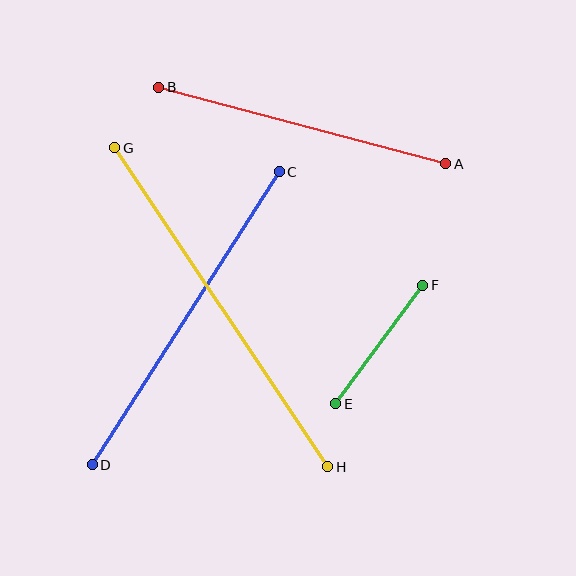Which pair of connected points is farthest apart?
Points G and H are farthest apart.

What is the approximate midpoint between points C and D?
The midpoint is at approximately (186, 318) pixels.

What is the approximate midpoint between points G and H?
The midpoint is at approximately (221, 307) pixels.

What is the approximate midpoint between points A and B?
The midpoint is at approximately (302, 125) pixels.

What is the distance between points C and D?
The distance is approximately 347 pixels.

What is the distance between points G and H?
The distance is approximately 384 pixels.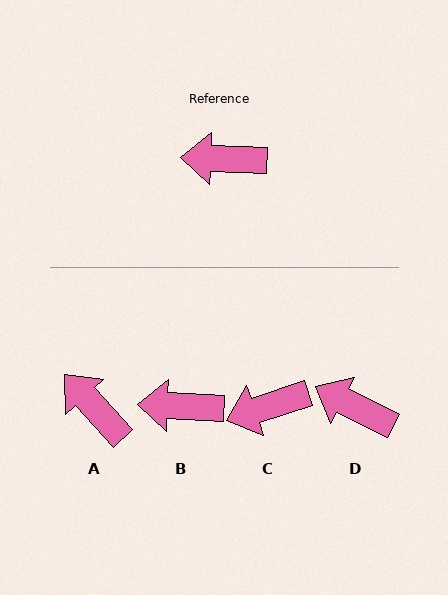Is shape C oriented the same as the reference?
No, it is off by about 21 degrees.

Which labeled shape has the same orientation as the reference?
B.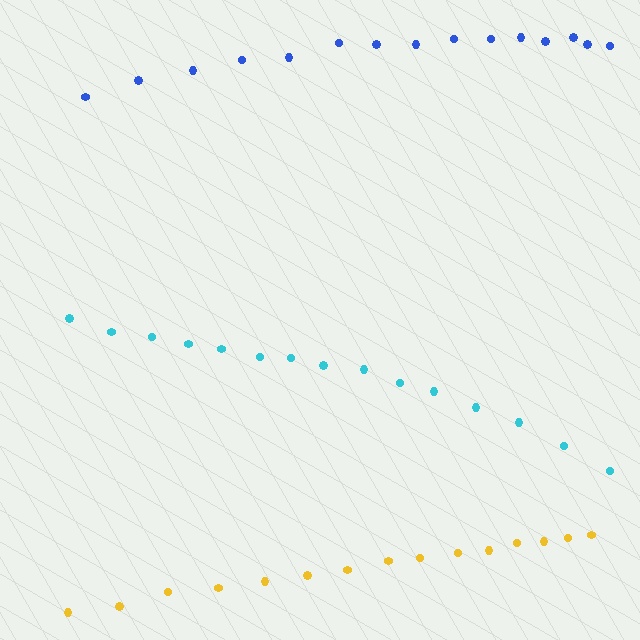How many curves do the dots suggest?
There are 3 distinct paths.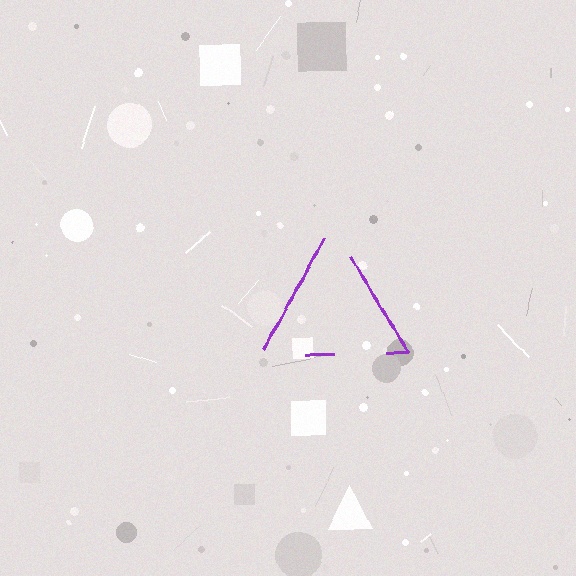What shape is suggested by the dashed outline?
The dashed outline suggests a triangle.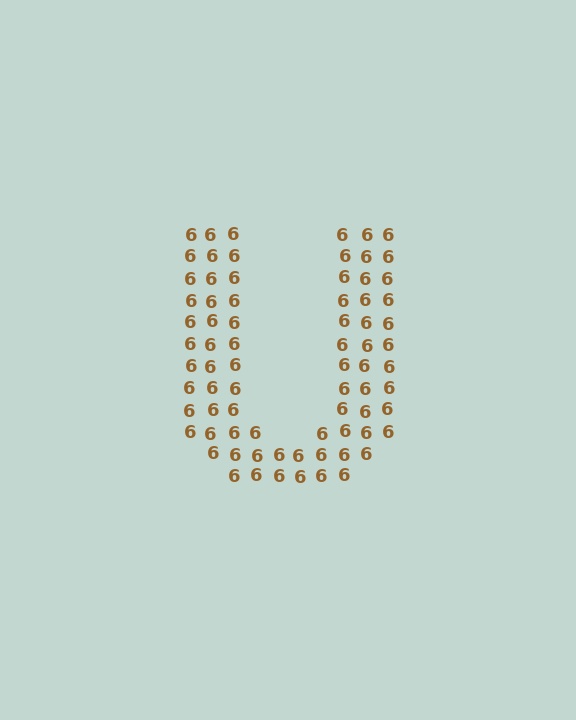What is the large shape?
The large shape is the letter U.